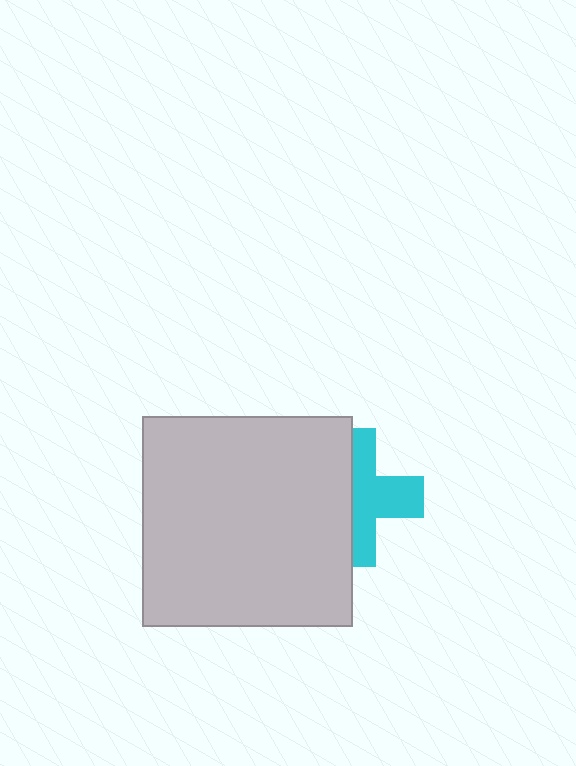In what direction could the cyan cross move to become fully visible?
The cyan cross could move right. That would shift it out from behind the light gray square entirely.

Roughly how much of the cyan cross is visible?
About half of it is visible (roughly 51%).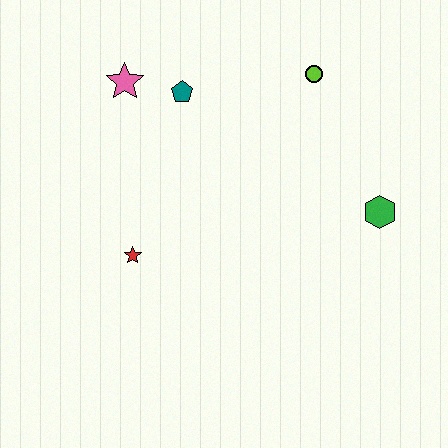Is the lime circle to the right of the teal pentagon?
Yes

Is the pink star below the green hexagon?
No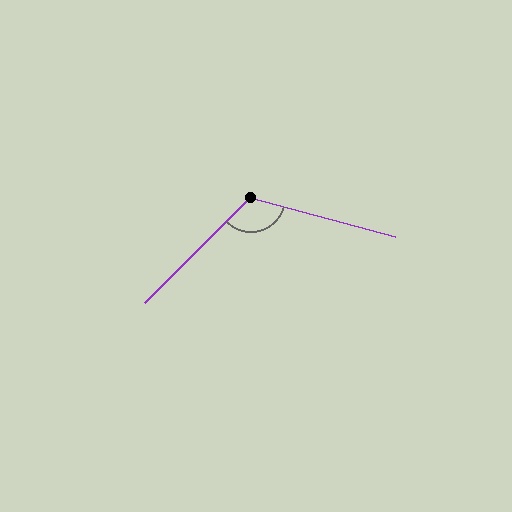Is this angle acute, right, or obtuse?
It is obtuse.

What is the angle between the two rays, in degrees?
Approximately 120 degrees.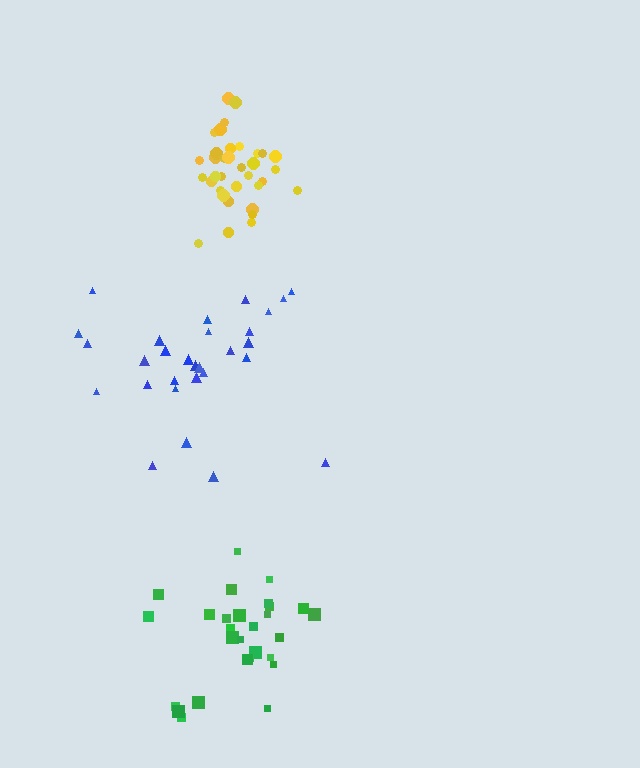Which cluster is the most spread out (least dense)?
Blue.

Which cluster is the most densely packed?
Yellow.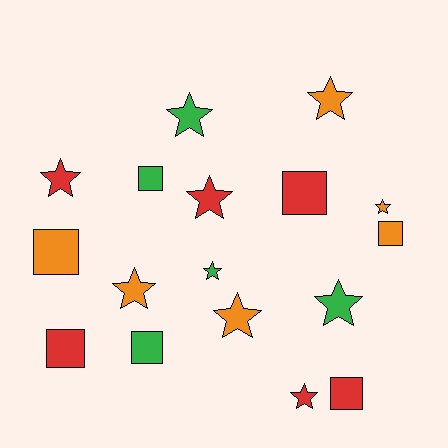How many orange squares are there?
There are 2 orange squares.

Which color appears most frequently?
Red, with 6 objects.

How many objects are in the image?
There are 17 objects.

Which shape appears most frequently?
Star, with 10 objects.